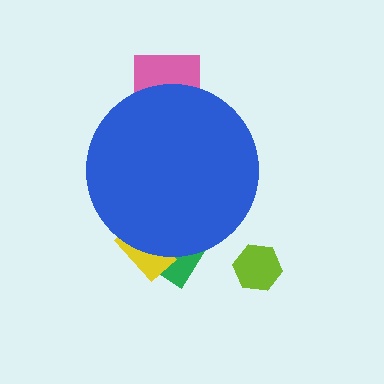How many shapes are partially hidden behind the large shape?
3 shapes are partially hidden.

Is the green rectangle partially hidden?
Yes, the green rectangle is partially hidden behind the blue circle.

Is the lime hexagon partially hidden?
No, the lime hexagon is fully visible.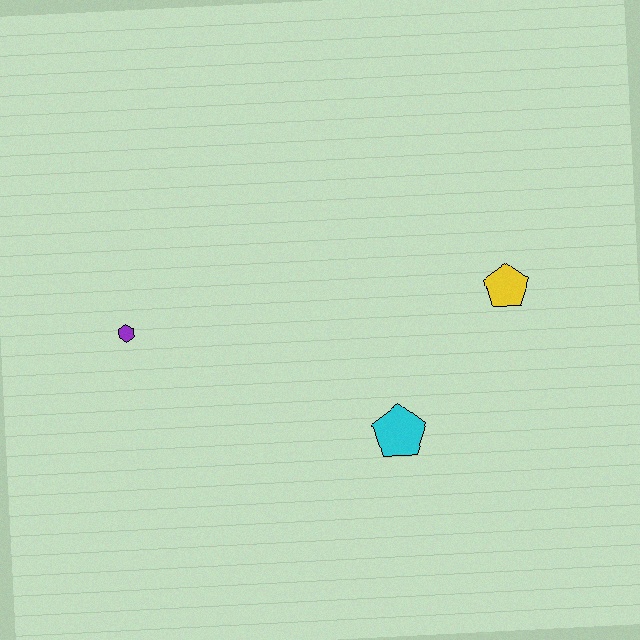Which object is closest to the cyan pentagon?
The yellow pentagon is closest to the cyan pentagon.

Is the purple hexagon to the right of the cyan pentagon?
No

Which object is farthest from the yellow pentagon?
The purple hexagon is farthest from the yellow pentagon.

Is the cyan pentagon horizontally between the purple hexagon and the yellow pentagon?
Yes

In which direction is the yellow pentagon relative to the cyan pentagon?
The yellow pentagon is above the cyan pentagon.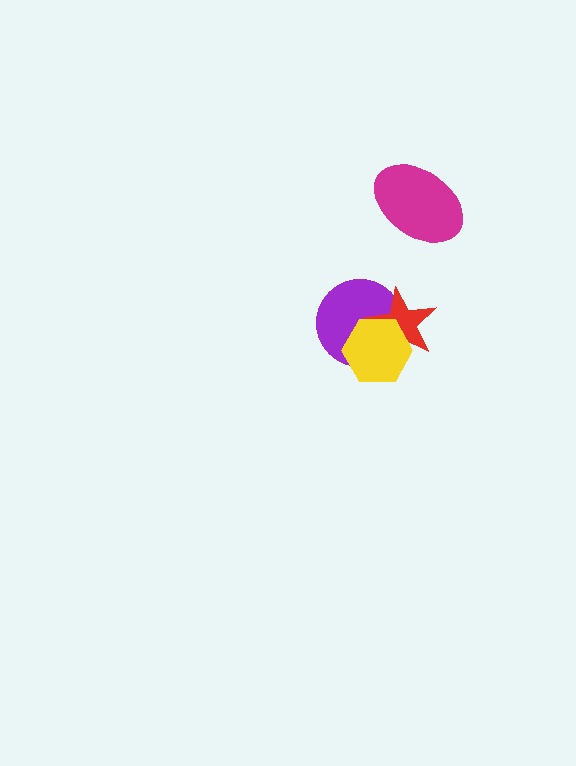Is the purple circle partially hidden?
Yes, it is partially covered by another shape.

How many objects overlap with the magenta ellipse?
0 objects overlap with the magenta ellipse.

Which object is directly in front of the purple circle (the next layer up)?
The red star is directly in front of the purple circle.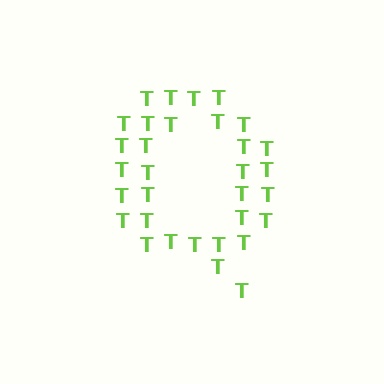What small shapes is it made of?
It is made of small letter T's.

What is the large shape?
The large shape is the letter Q.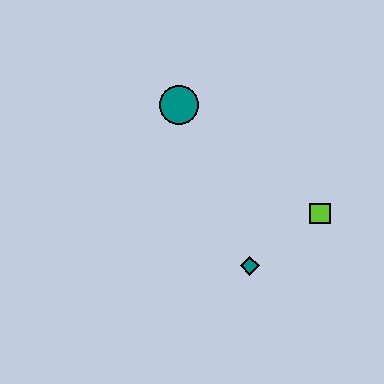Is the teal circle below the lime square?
No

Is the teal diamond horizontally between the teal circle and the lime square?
Yes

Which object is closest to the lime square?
The teal diamond is closest to the lime square.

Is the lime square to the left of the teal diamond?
No